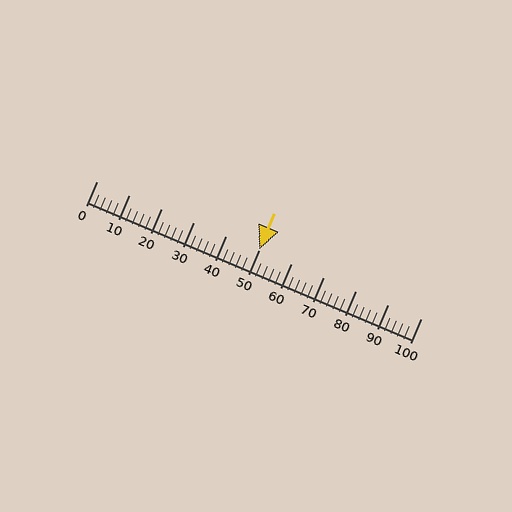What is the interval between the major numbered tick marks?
The major tick marks are spaced 10 units apart.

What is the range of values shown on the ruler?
The ruler shows values from 0 to 100.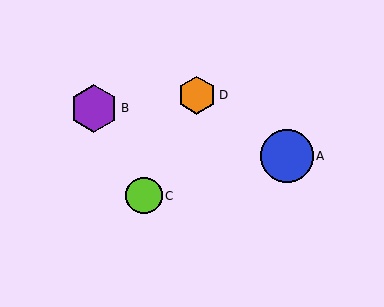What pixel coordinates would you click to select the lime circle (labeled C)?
Click at (144, 196) to select the lime circle C.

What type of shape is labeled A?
Shape A is a blue circle.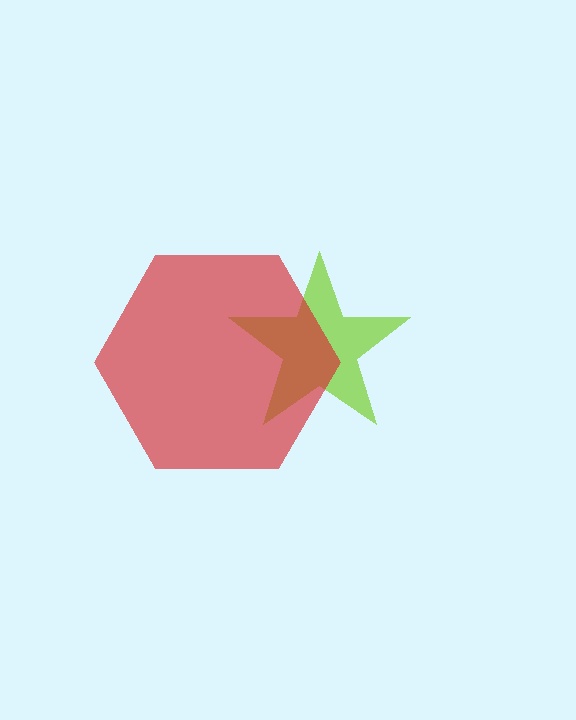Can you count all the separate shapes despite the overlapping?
Yes, there are 2 separate shapes.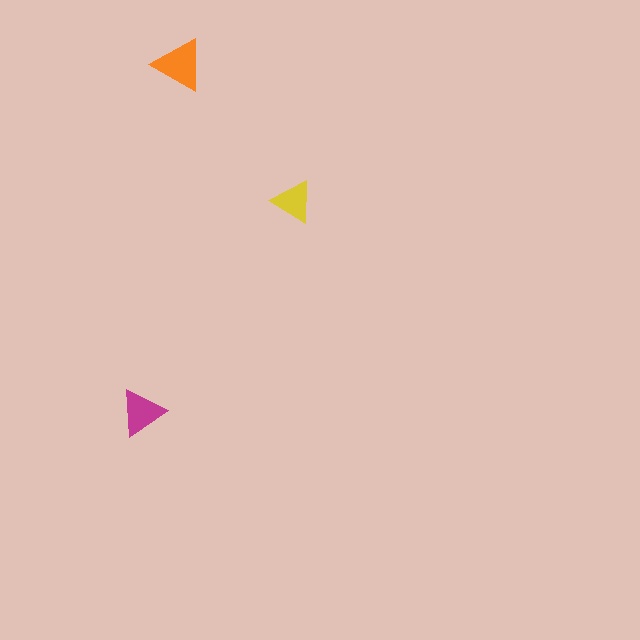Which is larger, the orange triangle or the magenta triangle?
The orange one.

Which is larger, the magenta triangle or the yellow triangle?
The magenta one.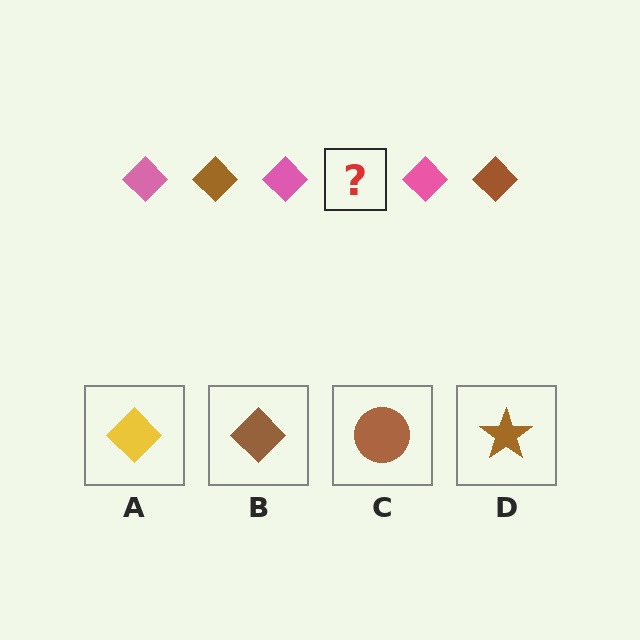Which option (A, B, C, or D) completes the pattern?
B.